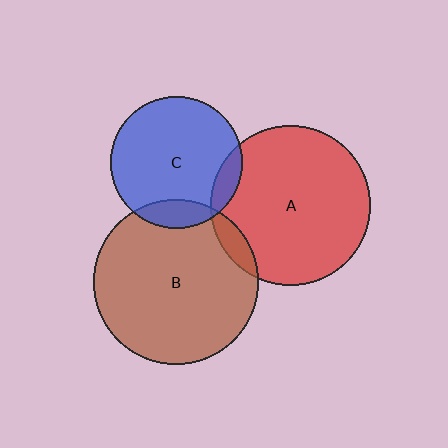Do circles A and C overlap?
Yes.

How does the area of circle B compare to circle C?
Approximately 1.6 times.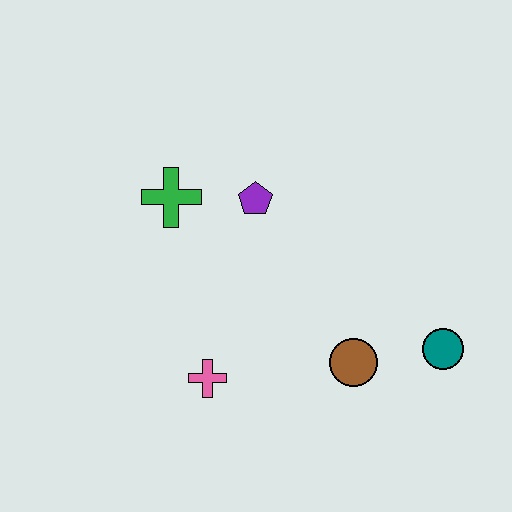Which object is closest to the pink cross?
The brown circle is closest to the pink cross.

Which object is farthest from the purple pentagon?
The teal circle is farthest from the purple pentagon.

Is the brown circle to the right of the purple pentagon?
Yes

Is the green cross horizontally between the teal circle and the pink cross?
No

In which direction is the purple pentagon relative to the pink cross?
The purple pentagon is above the pink cross.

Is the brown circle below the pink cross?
No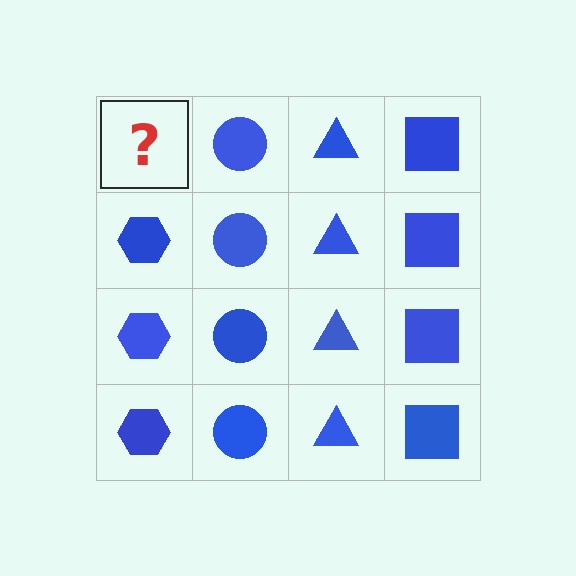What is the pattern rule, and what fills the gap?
The rule is that each column has a consistent shape. The gap should be filled with a blue hexagon.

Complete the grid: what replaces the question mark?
The question mark should be replaced with a blue hexagon.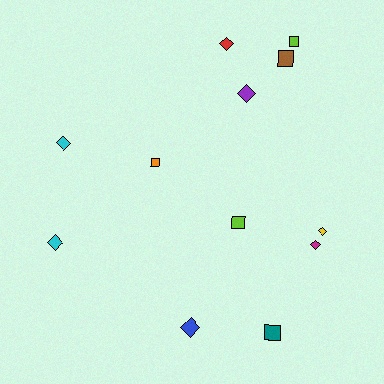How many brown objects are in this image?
There is 1 brown object.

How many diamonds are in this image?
There are 7 diamonds.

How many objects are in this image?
There are 12 objects.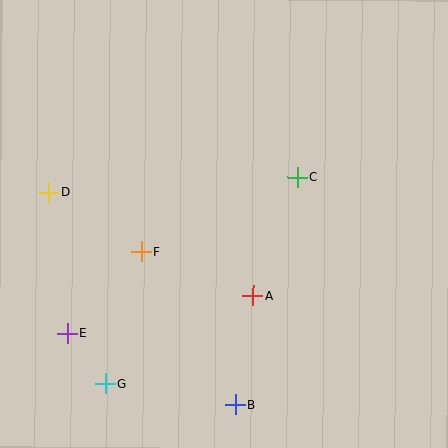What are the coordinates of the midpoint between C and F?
The midpoint between C and F is at (219, 214).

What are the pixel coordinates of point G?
Point G is at (105, 384).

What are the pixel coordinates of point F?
Point F is at (141, 252).